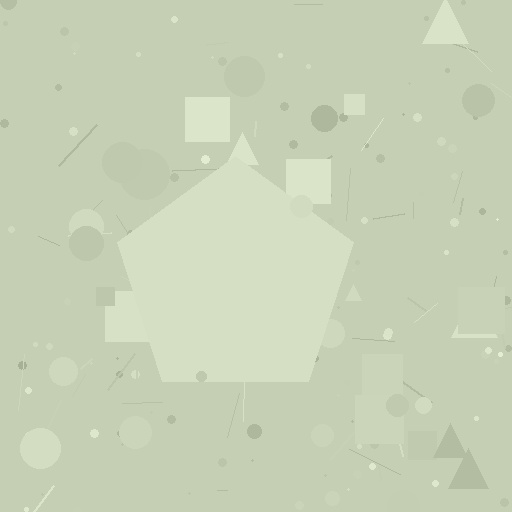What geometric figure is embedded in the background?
A pentagon is embedded in the background.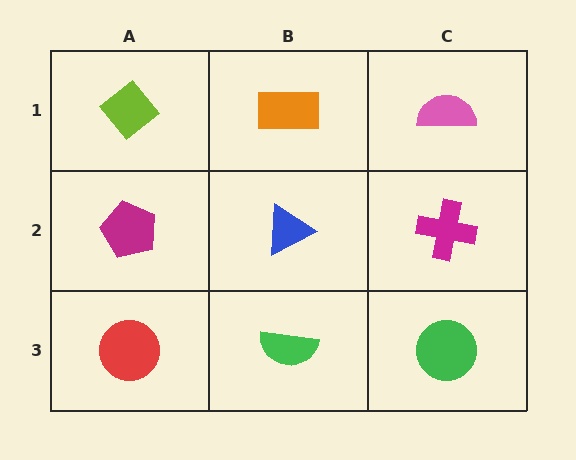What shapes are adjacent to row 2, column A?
A lime diamond (row 1, column A), a red circle (row 3, column A), a blue triangle (row 2, column B).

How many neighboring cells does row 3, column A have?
2.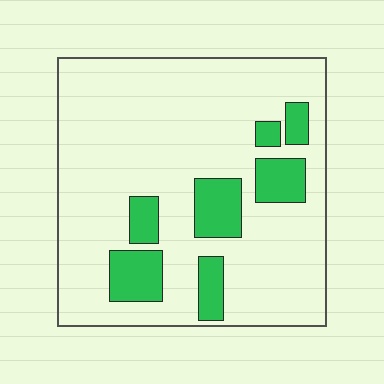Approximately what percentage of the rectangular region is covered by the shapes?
Approximately 20%.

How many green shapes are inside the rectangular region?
7.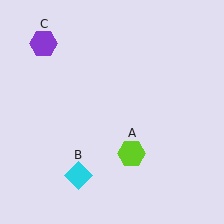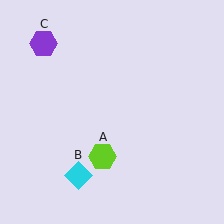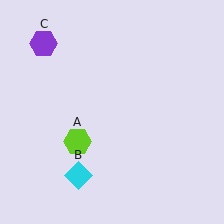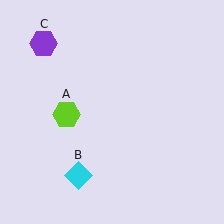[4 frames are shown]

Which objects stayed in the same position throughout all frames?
Cyan diamond (object B) and purple hexagon (object C) remained stationary.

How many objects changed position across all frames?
1 object changed position: lime hexagon (object A).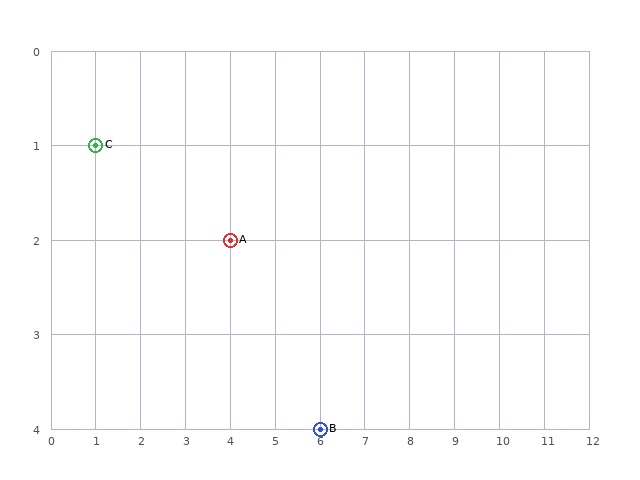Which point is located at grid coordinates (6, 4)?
Point B is at (6, 4).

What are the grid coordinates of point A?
Point A is at grid coordinates (4, 2).